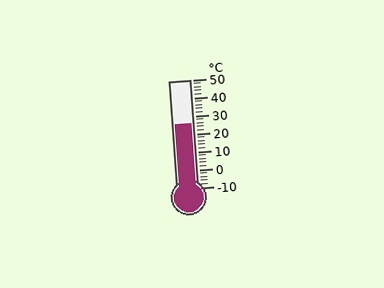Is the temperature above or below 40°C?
The temperature is below 40°C.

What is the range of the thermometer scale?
The thermometer scale ranges from -10°C to 50°C.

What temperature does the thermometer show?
The thermometer shows approximately 26°C.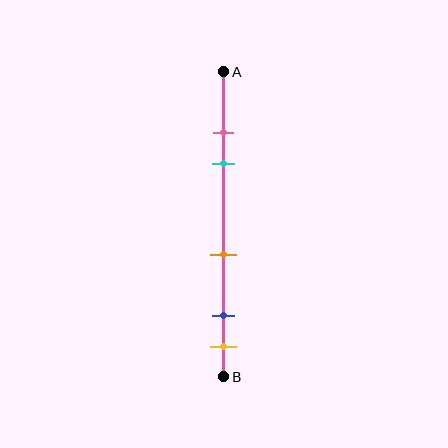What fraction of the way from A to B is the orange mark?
The orange mark is approximately 60% (0.6) of the way from A to B.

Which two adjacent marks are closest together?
The pink and cyan marks are the closest adjacent pair.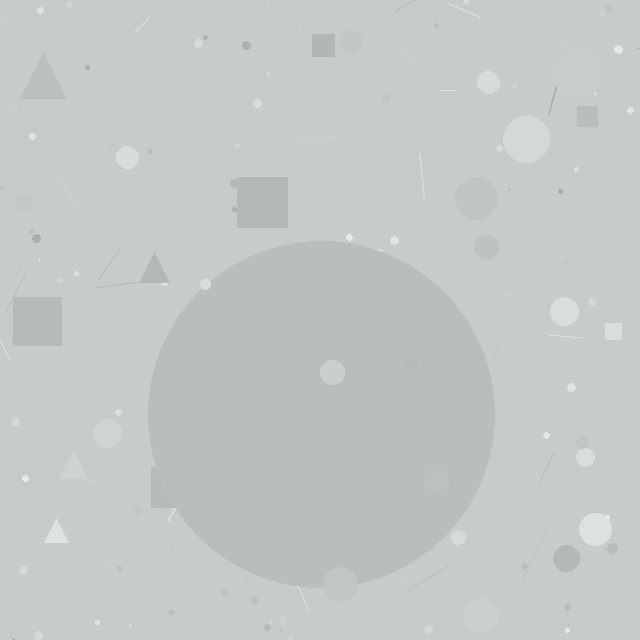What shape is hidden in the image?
A circle is hidden in the image.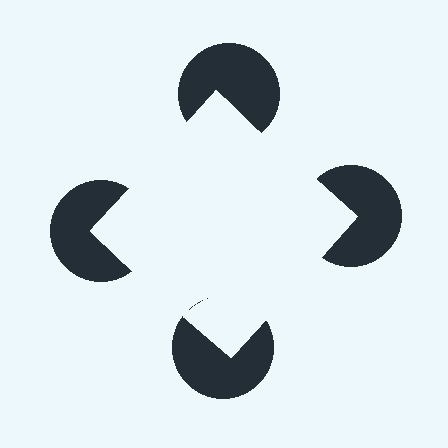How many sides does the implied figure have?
4 sides.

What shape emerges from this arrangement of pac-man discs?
An illusory square — its edges are inferred from the aligned wedge cuts in the pac-man discs, not physically drawn.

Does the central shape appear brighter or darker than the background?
It typically appears slightly brighter than the background, even though no actual brightness change is drawn.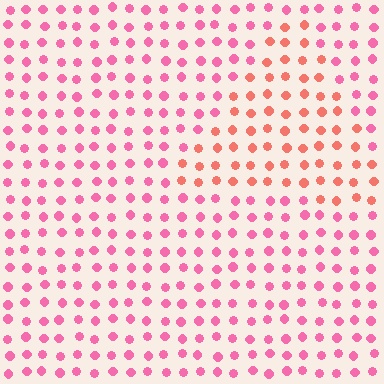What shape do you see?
I see a triangle.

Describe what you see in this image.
The image is filled with small pink elements in a uniform arrangement. A triangle-shaped region is visible where the elements are tinted to a slightly different hue, forming a subtle color boundary.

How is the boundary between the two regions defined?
The boundary is defined purely by a slight shift in hue (about 33 degrees). Spacing, size, and orientation are identical on both sides.